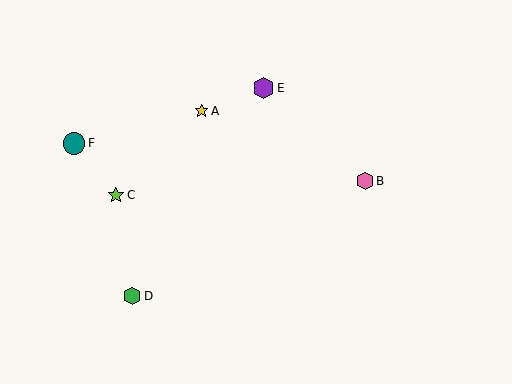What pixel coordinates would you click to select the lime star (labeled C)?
Click at (116, 195) to select the lime star C.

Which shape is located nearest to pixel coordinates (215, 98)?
The yellow star (labeled A) at (202, 111) is nearest to that location.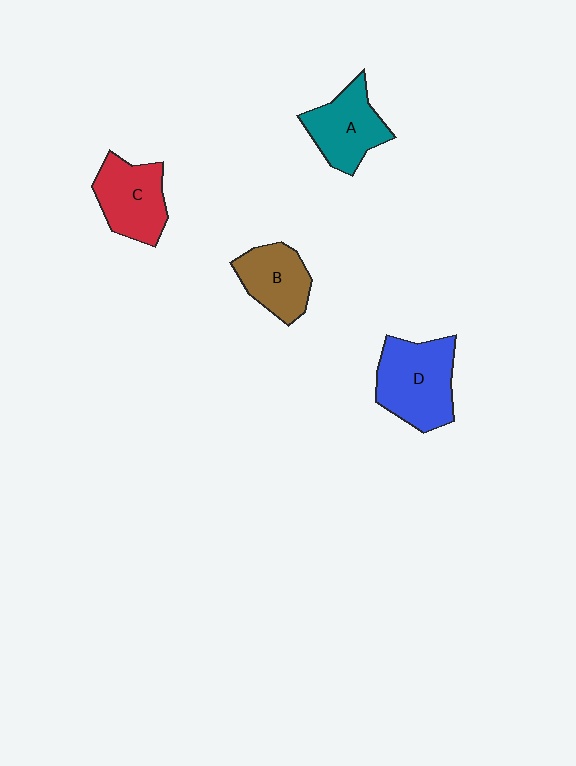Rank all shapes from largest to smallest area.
From largest to smallest: D (blue), C (red), A (teal), B (brown).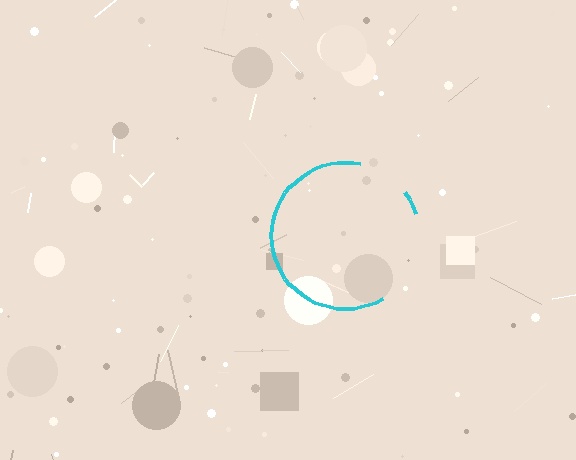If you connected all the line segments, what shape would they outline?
They would outline a circle.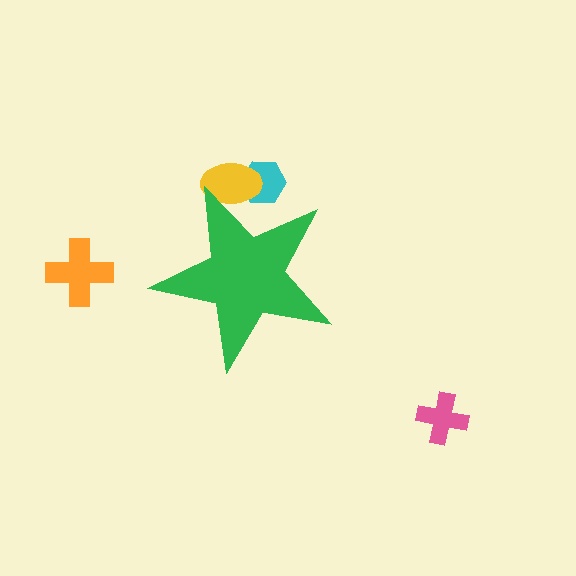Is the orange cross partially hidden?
No, the orange cross is fully visible.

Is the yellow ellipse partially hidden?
Yes, the yellow ellipse is partially hidden behind the green star.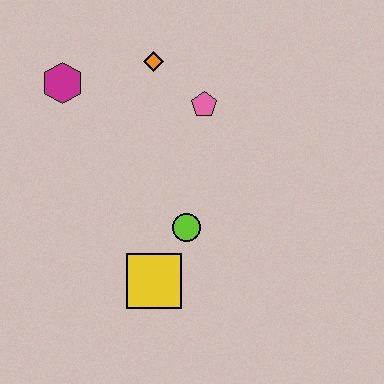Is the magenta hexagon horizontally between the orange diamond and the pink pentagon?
No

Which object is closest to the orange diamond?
The pink pentagon is closest to the orange diamond.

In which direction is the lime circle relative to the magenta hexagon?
The lime circle is below the magenta hexagon.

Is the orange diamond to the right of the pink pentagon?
No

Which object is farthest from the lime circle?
The magenta hexagon is farthest from the lime circle.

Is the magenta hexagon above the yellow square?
Yes